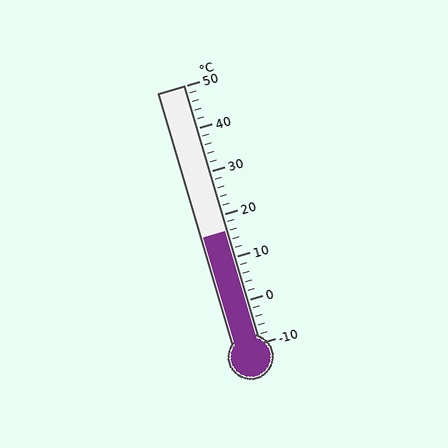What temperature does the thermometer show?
The thermometer shows approximately 16°C.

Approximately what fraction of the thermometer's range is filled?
The thermometer is filled to approximately 45% of its range.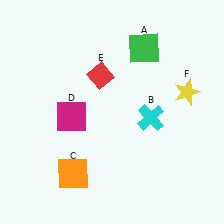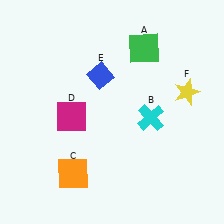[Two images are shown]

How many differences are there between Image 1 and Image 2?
There is 1 difference between the two images.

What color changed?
The diamond (E) changed from red in Image 1 to blue in Image 2.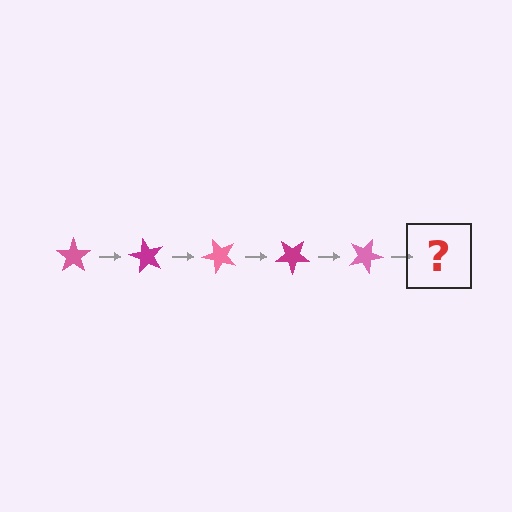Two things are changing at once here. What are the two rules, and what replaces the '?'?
The two rules are that it rotates 60 degrees each step and the color cycles through pink and magenta. The '?' should be a magenta star, rotated 300 degrees from the start.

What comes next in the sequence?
The next element should be a magenta star, rotated 300 degrees from the start.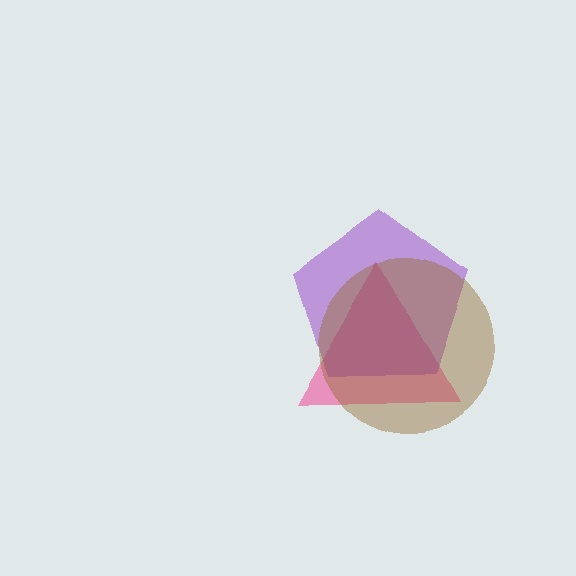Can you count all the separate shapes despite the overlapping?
Yes, there are 3 separate shapes.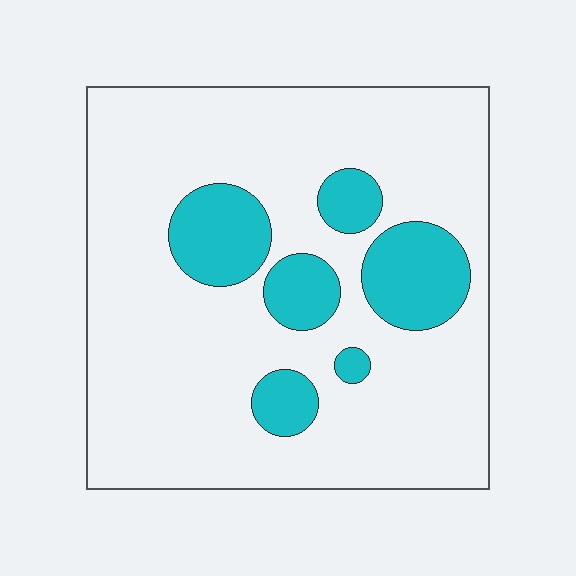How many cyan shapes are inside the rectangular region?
6.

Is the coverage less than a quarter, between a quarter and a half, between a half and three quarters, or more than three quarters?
Less than a quarter.